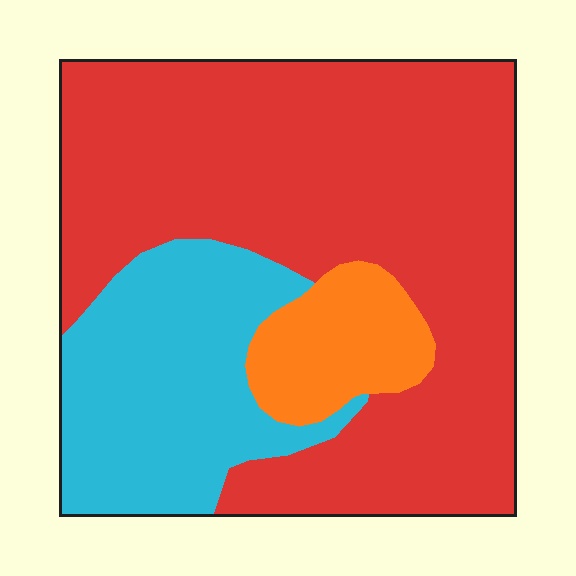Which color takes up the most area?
Red, at roughly 65%.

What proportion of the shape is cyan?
Cyan covers around 25% of the shape.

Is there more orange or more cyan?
Cyan.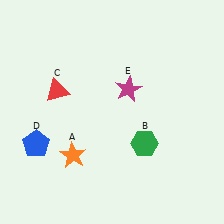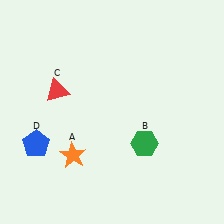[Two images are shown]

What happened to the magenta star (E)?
The magenta star (E) was removed in Image 2. It was in the top-right area of Image 1.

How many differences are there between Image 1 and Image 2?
There is 1 difference between the two images.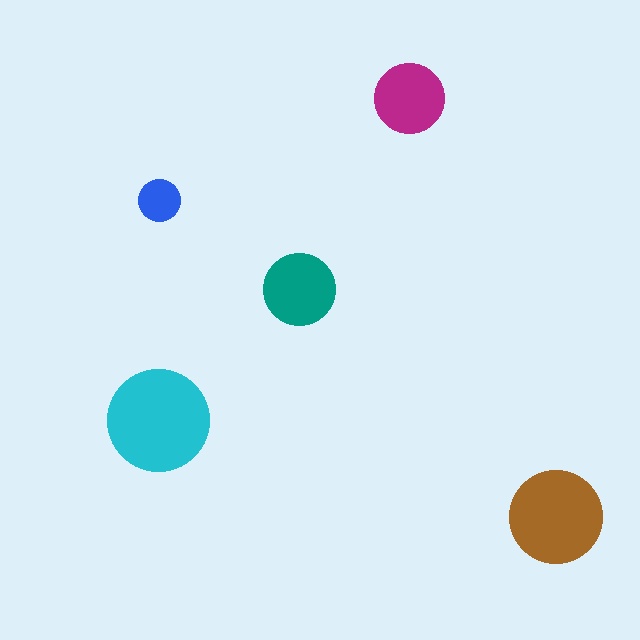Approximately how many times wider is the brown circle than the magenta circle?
About 1.5 times wider.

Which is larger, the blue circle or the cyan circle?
The cyan one.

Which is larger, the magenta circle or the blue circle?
The magenta one.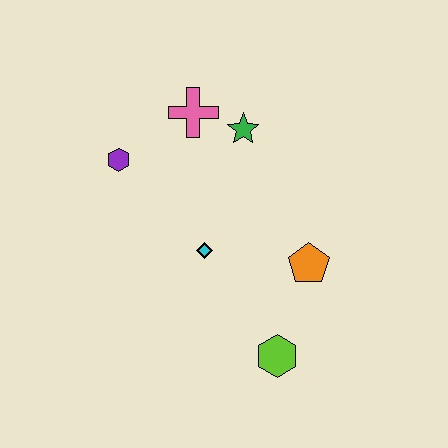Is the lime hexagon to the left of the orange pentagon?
Yes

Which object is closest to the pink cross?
The green star is closest to the pink cross.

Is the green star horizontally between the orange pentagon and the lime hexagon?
No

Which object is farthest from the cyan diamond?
The pink cross is farthest from the cyan diamond.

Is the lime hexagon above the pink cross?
No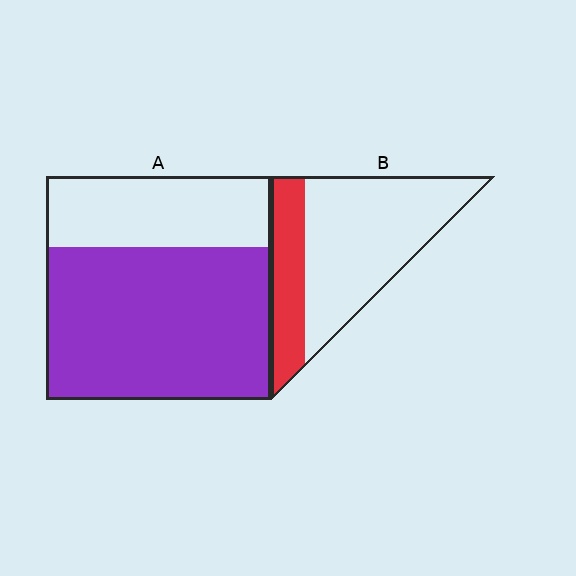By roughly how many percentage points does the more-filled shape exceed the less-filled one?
By roughly 40 percentage points (A over B).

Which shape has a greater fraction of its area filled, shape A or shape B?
Shape A.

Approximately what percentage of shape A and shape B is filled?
A is approximately 70% and B is approximately 30%.